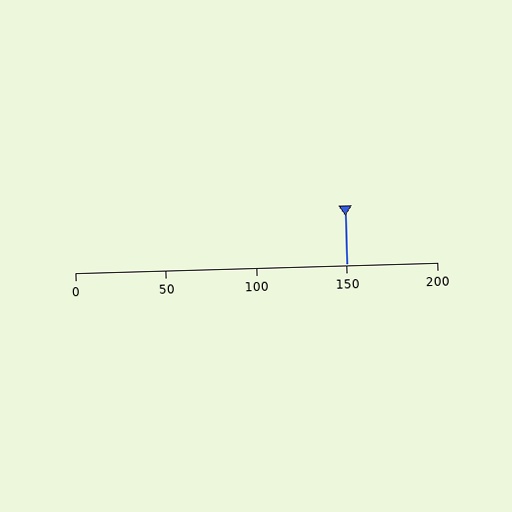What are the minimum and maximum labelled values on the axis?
The axis runs from 0 to 200.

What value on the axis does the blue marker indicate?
The marker indicates approximately 150.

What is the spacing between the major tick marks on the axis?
The major ticks are spaced 50 apart.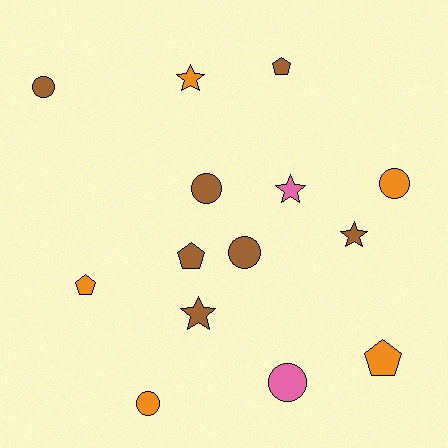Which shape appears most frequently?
Circle, with 6 objects.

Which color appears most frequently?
Brown, with 7 objects.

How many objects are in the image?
There are 14 objects.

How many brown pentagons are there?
There are 2 brown pentagons.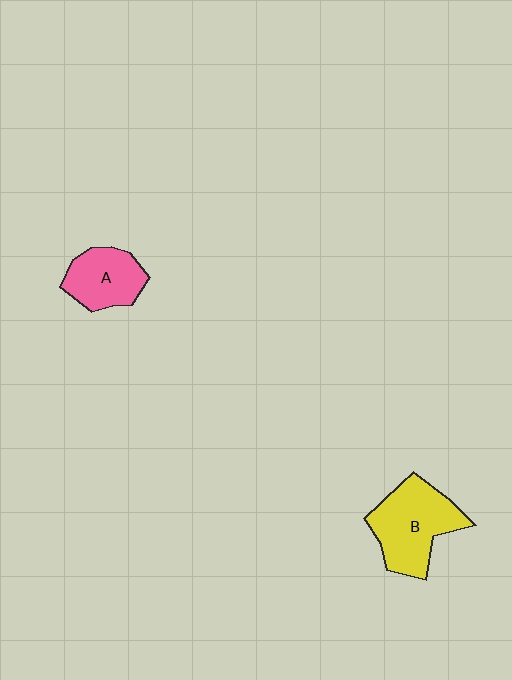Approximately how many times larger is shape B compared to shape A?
Approximately 1.5 times.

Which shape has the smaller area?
Shape A (pink).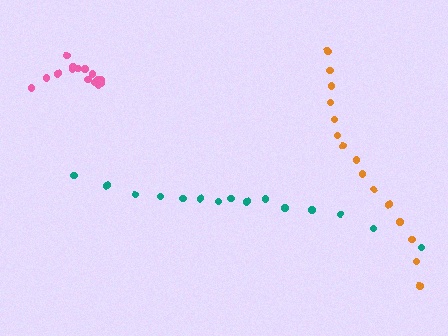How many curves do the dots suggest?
There are 3 distinct paths.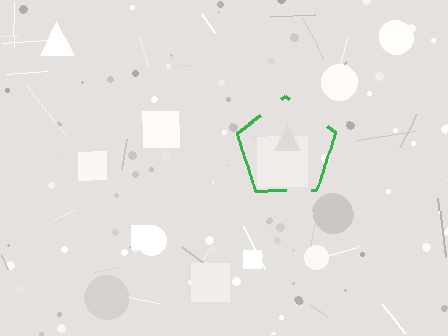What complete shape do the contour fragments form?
The contour fragments form a pentagon.